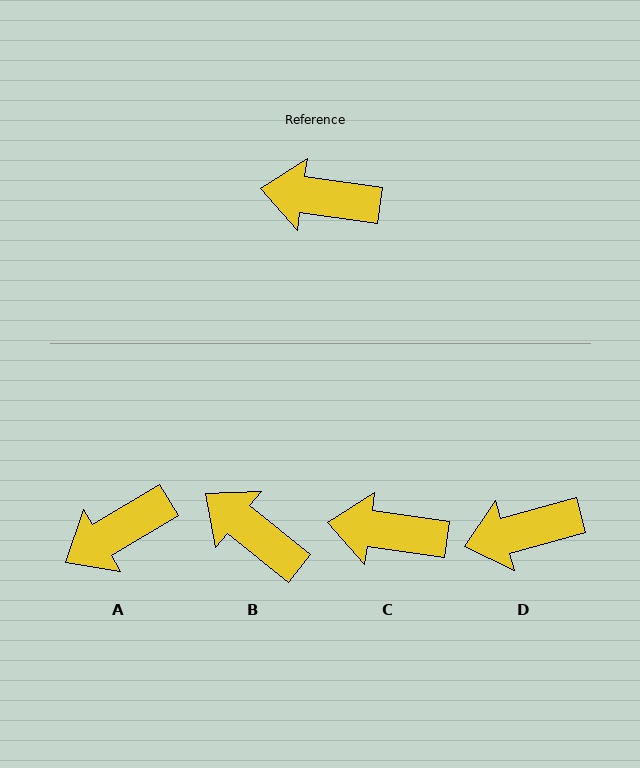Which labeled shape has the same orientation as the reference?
C.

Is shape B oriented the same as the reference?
No, it is off by about 31 degrees.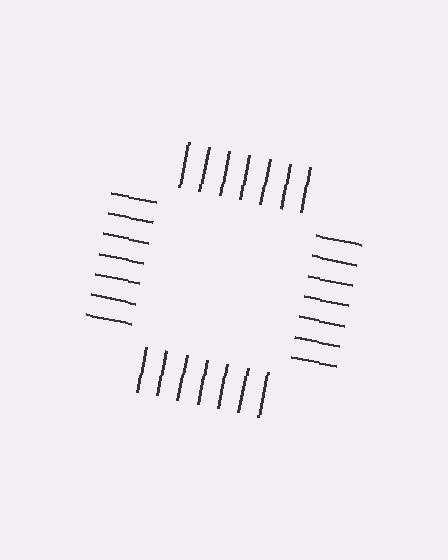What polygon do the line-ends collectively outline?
An illusory square — the line segments terminate on its edges but no continuous stroke is drawn.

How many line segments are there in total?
28 — 7 along each of the 4 edges.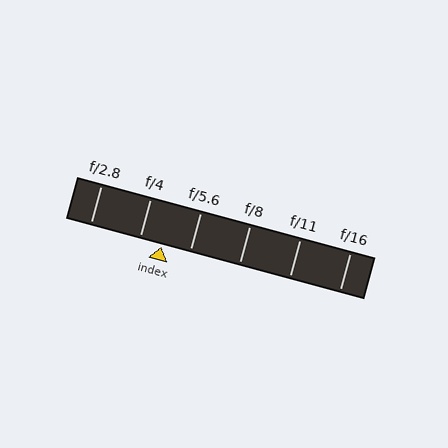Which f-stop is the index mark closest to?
The index mark is closest to f/4.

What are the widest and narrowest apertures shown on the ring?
The widest aperture shown is f/2.8 and the narrowest is f/16.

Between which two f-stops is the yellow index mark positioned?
The index mark is between f/4 and f/5.6.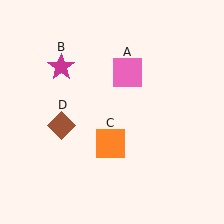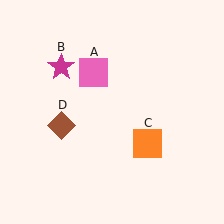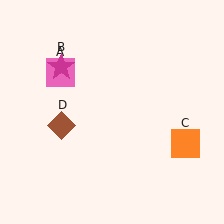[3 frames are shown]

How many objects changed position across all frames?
2 objects changed position: pink square (object A), orange square (object C).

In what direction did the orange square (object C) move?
The orange square (object C) moved right.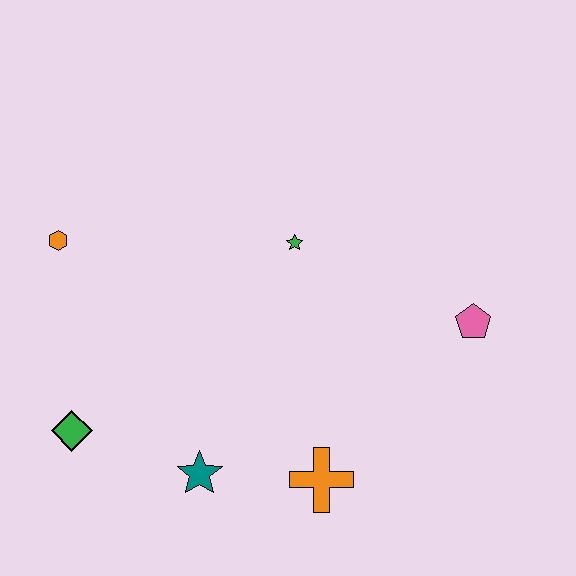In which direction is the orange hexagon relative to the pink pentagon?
The orange hexagon is to the left of the pink pentagon.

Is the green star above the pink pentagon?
Yes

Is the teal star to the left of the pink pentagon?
Yes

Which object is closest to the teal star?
The orange cross is closest to the teal star.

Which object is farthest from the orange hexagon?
The pink pentagon is farthest from the orange hexagon.